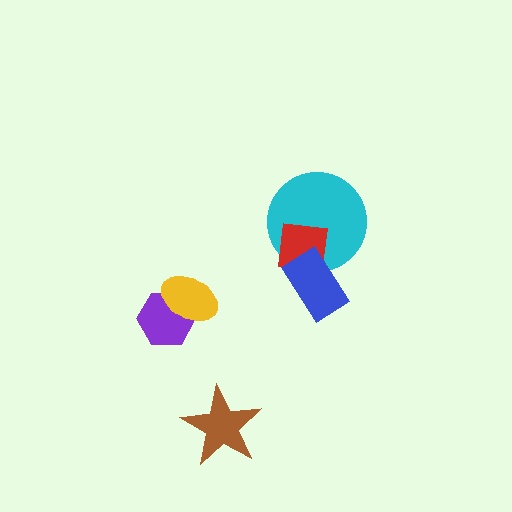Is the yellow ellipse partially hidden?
No, no other shape covers it.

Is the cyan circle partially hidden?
Yes, it is partially covered by another shape.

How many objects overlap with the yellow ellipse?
1 object overlaps with the yellow ellipse.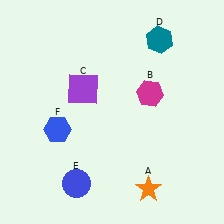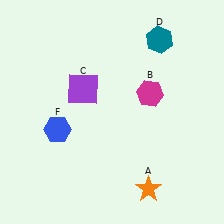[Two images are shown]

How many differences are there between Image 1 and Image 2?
There is 1 difference between the two images.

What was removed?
The blue circle (E) was removed in Image 2.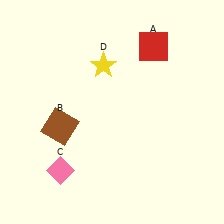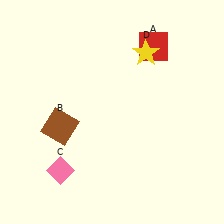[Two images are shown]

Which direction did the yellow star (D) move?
The yellow star (D) moved right.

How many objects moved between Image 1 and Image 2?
1 object moved between the two images.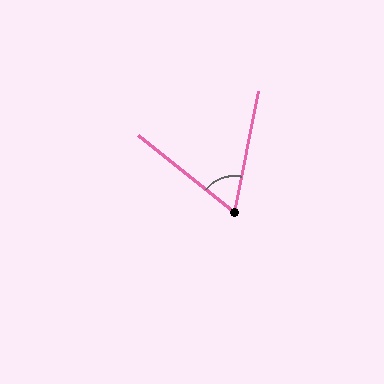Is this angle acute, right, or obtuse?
It is acute.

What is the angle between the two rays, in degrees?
Approximately 63 degrees.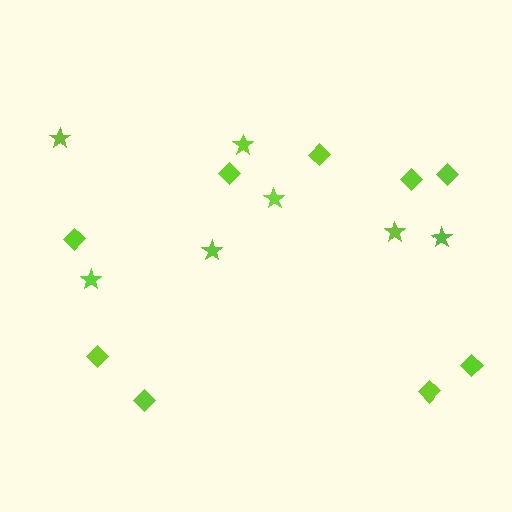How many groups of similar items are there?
There are 2 groups: one group of diamonds (9) and one group of stars (7).